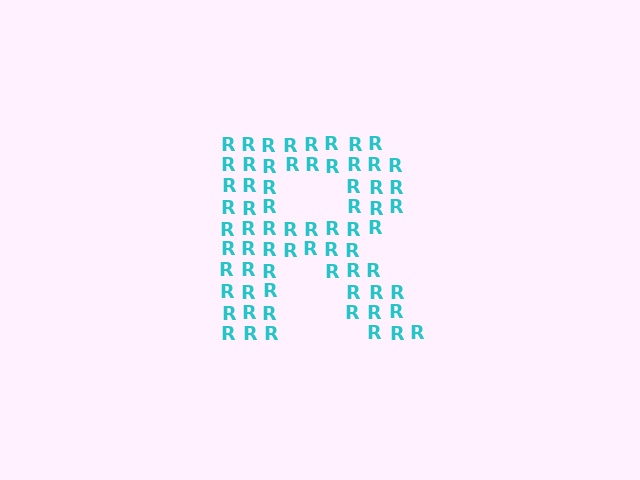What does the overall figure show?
The overall figure shows the letter R.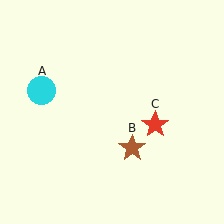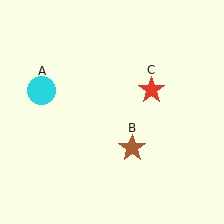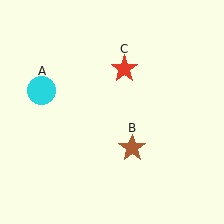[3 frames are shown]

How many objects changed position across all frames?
1 object changed position: red star (object C).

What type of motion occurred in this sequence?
The red star (object C) rotated counterclockwise around the center of the scene.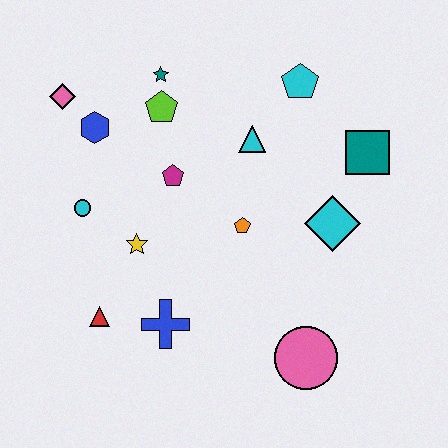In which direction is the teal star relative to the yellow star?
The teal star is above the yellow star.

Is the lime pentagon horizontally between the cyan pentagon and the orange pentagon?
No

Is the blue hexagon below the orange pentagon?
No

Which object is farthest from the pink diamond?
The pink circle is farthest from the pink diamond.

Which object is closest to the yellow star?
The cyan circle is closest to the yellow star.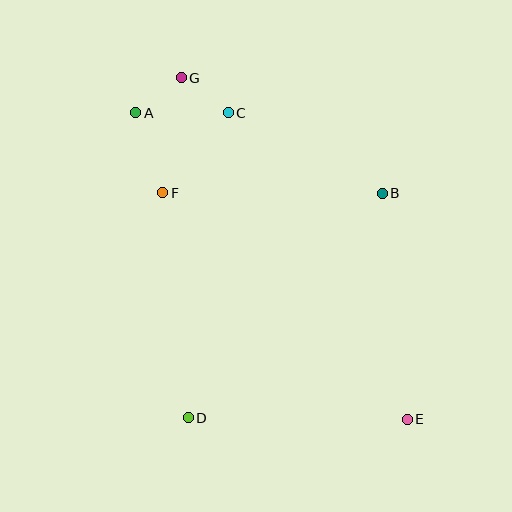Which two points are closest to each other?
Points A and G are closest to each other.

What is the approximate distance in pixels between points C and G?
The distance between C and G is approximately 59 pixels.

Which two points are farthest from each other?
Points E and G are farthest from each other.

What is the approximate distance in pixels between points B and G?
The distance between B and G is approximately 232 pixels.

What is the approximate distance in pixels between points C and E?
The distance between C and E is approximately 355 pixels.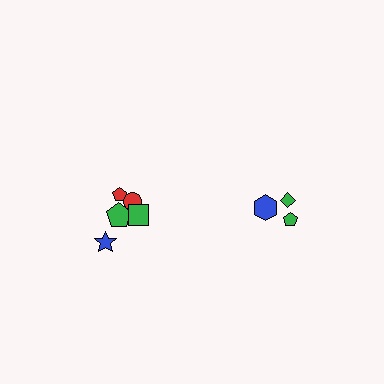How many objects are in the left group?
There are 5 objects.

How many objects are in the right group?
There are 3 objects.